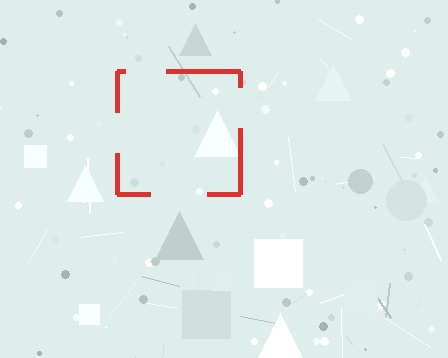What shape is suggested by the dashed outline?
The dashed outline suggests a square.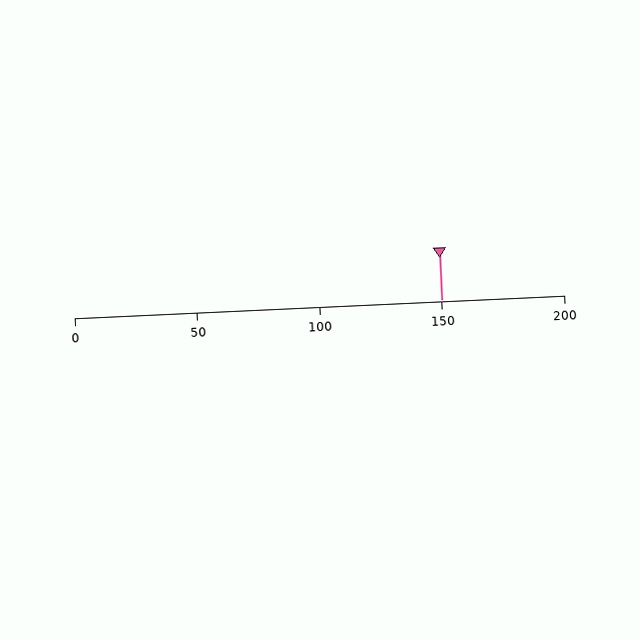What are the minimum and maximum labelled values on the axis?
The axis runs from 0 to 200.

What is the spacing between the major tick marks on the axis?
The major ticks are spaced 50 apart.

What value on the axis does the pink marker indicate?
The marker indicates approximately 150.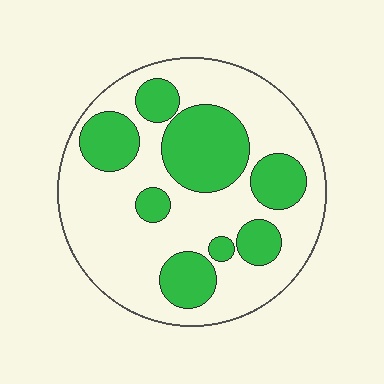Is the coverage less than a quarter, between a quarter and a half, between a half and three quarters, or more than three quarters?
Between a quarter and a half.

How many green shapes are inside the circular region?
8.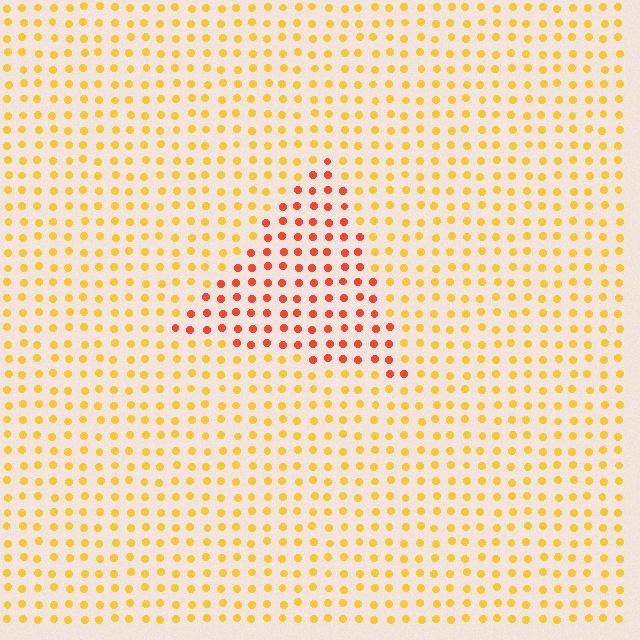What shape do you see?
I see a triangle.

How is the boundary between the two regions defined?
The boundary is defined purely by a slight shift in hue (about 41 degrees). Spacing, size, and orientation are identical on both sides.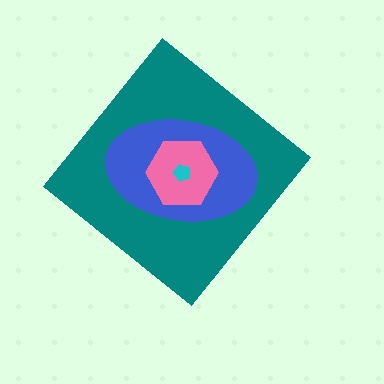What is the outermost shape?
The teal diamond.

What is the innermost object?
The cyan pentagon.